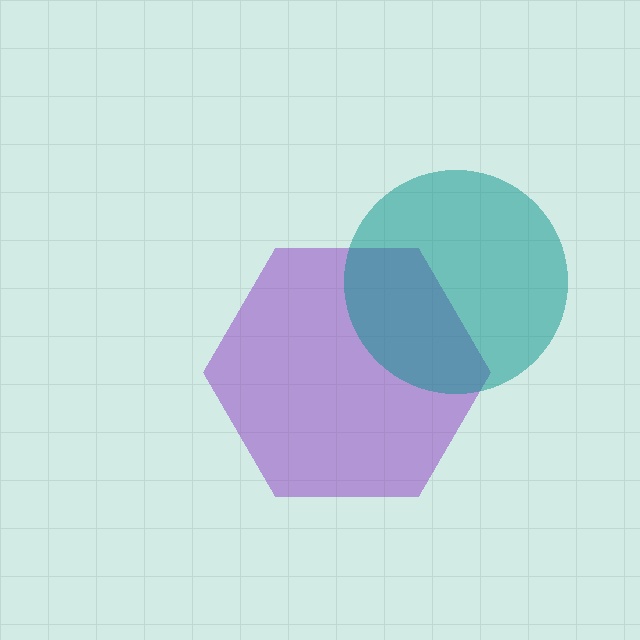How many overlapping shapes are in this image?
There are 2 overlapping shapes in the image.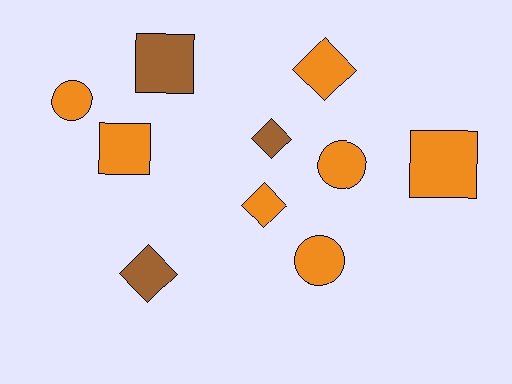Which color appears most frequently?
Orange, with 7 objects.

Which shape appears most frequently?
Diamond, with 4 objects.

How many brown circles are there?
There are no brown circles.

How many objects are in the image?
There are 10 objects.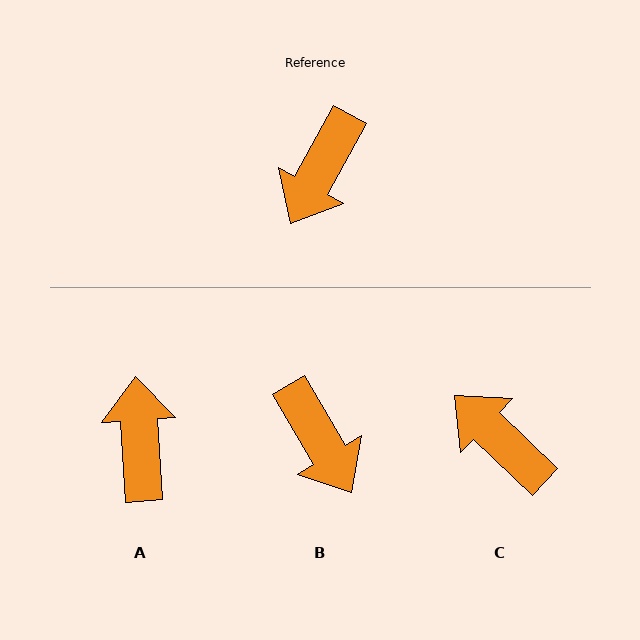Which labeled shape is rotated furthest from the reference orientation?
A, about 147 degrees away.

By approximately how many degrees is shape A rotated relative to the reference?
Approximately 147 degrees clockwise.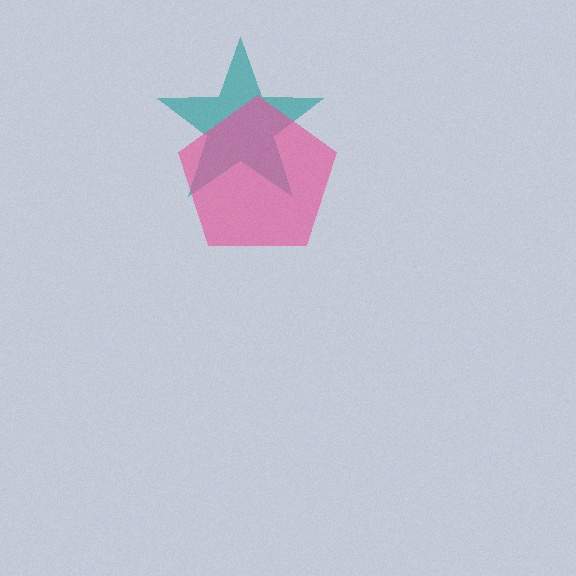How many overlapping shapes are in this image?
There are 2 overlapping shapes in the image.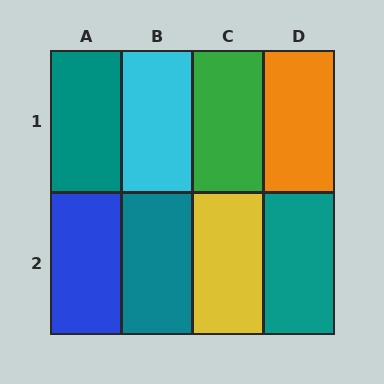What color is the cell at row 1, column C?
Green.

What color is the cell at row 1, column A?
Teal.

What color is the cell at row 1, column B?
Cyan.